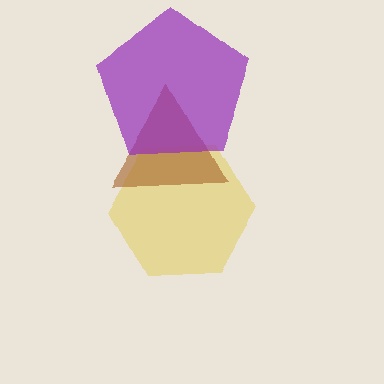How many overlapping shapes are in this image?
There are 3 overlapping shapes in the image.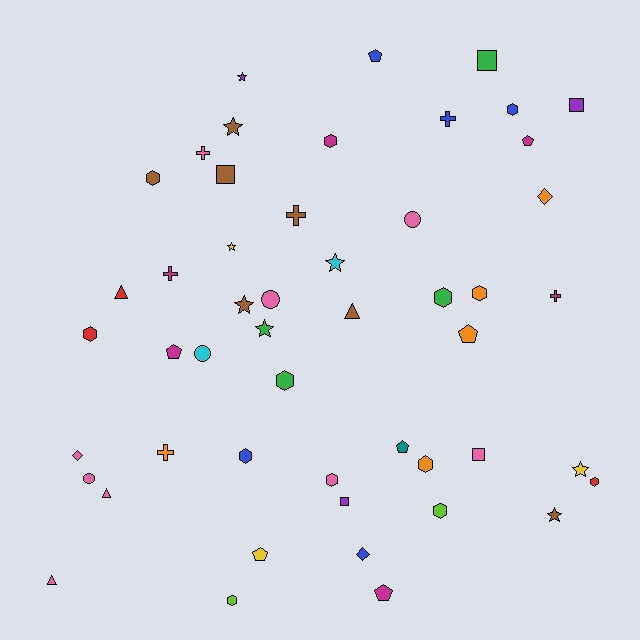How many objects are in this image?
There are 50 objects.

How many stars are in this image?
There are 8 stars.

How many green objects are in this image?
There are 4 green objects.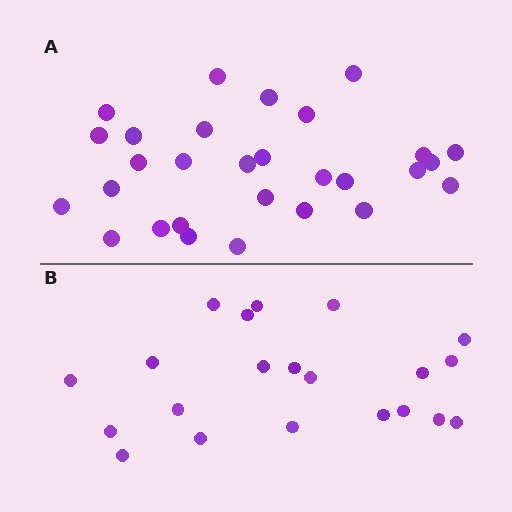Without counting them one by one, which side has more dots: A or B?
Region A (the top region) has more dots.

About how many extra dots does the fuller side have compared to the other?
Region A has roughly 8 or so more dots than region B.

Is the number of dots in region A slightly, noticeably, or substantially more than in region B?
Region A has noticeably more, but not dramatically so. The ratio is roughly 1.4 to 1.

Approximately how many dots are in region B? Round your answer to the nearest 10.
About 20 dots. (The exact count is 21, which rounds to 20.)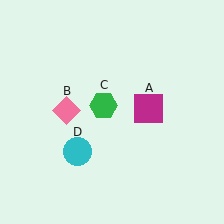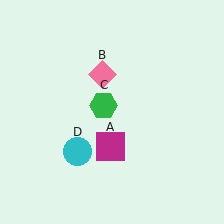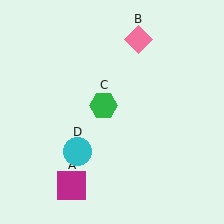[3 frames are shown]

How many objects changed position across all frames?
2 objects changed position: magenta square (object A), pink diamond (object B).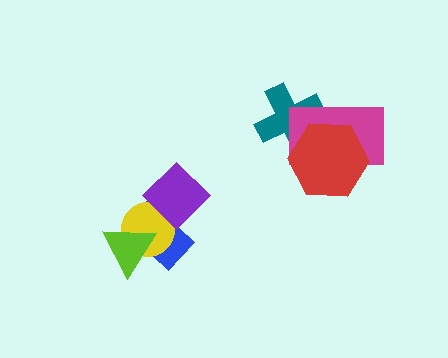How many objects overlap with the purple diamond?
2 objects overlap with the purple diamond.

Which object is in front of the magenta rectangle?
The red hexagon is in front of the magenta rectangle.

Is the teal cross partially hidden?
Yes, it is partially covered by another shape.